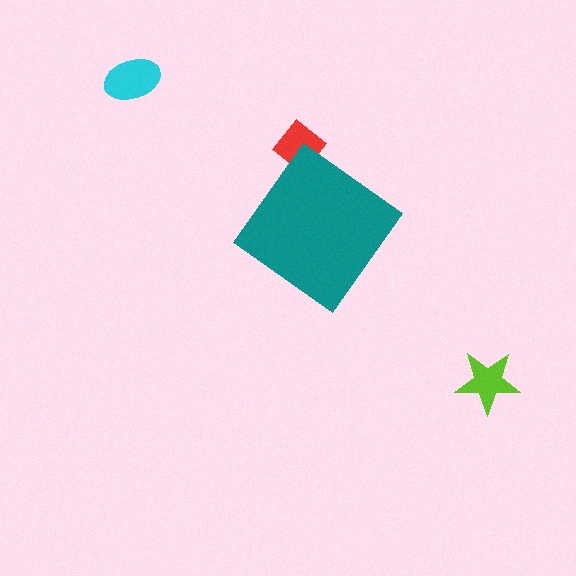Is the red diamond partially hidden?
Yes, the red diamond is partially hidden behind the teal diamond.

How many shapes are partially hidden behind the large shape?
1 shape is partially hidden.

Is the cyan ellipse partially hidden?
No, the cyan ellipse is fully visible.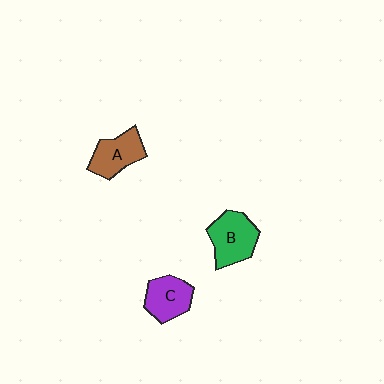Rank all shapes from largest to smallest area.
From largest to smallest: B (green), A (brown), C (purple).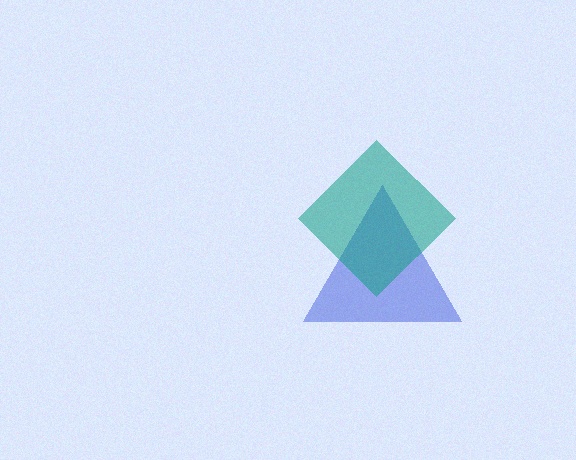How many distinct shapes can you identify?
There are 2 distinct shapes: a blue triangle, a teal diamond.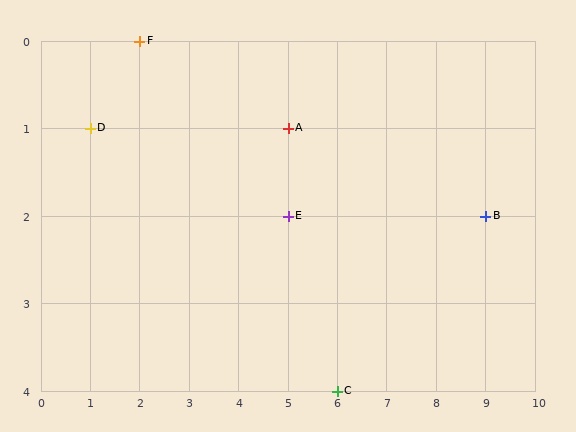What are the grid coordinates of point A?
Point A is at grid coordinates (5, 1).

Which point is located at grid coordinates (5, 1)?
Point A is at (5, 1).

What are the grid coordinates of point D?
Point D is at grid coordinates (1, 1).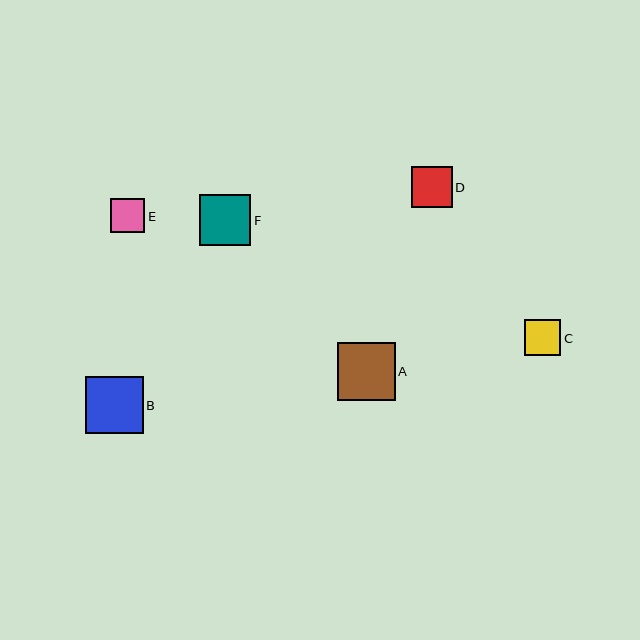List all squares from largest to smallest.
From largest to smallest: A, B, F, D, C, E.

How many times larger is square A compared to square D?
Square A is approximately 1.4 times the size of square D.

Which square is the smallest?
Square E is the smallest with a size of approximately 34 pixels.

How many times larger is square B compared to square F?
Square B is approximately 1.1 times the size of square F.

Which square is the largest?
Square A is the largest with a size of approximately 58 pixels.